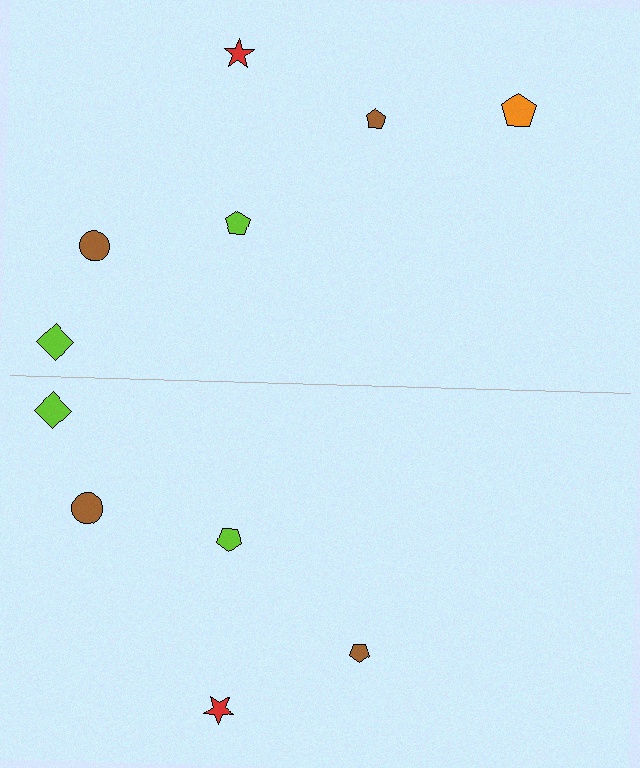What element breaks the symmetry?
A orange pentagon is missing from the bottom side.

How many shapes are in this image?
There are 11 shapes in this image.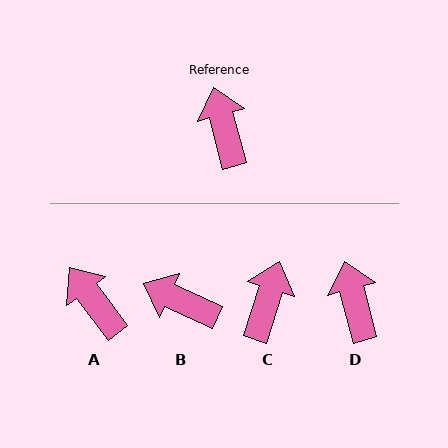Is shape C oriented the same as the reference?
No, it is off by about 32 degrees.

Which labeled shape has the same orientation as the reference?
D.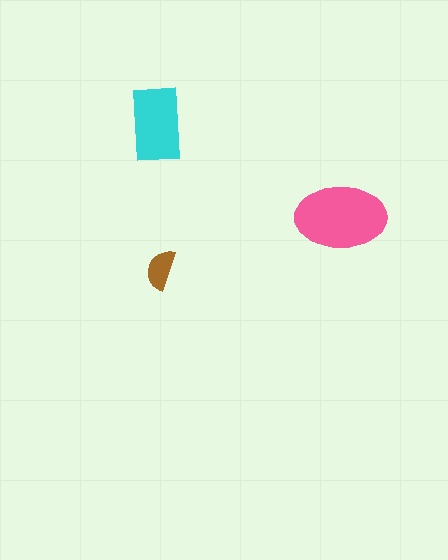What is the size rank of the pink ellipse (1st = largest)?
1st.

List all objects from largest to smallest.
The pink ellipse, the cyan rectangle, the brown semicircle.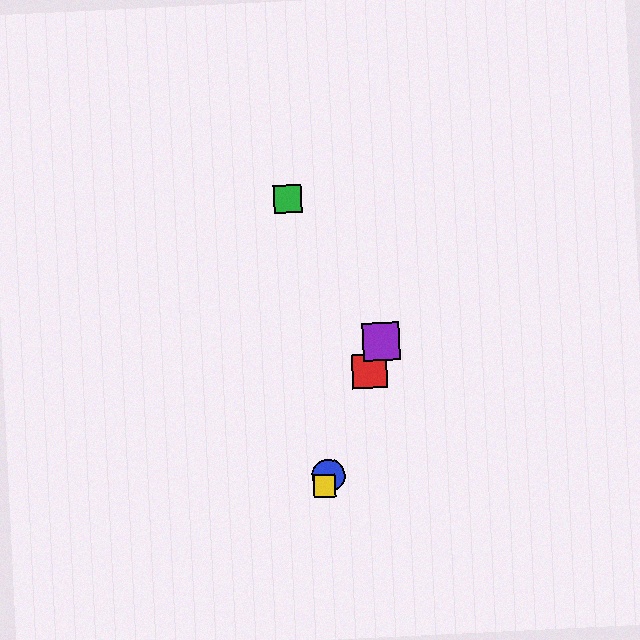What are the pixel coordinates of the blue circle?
The blue circle is at (329, 476).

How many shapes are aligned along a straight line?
4 shapes (the red square, the blue circle, the yellow square, the purple square) are aligned along a straight line.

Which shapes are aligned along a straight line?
The red square, the blue circle, the yellow square, the purple square are aligned along a straight line.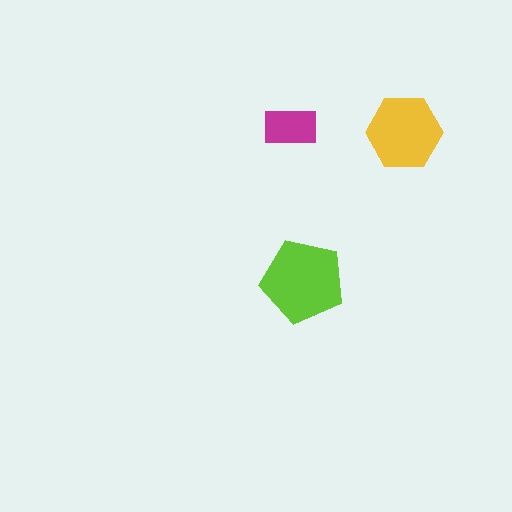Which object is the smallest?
The magenta rectangle.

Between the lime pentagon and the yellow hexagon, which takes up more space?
The lime pentagon.